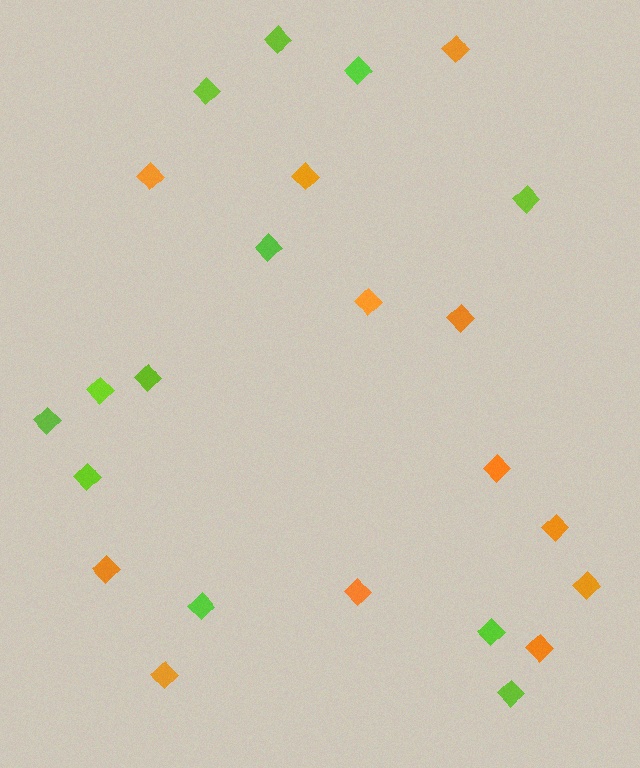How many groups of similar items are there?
There are 2 groups: one group of orange diamonds (12) and one group of lime diamonds (12).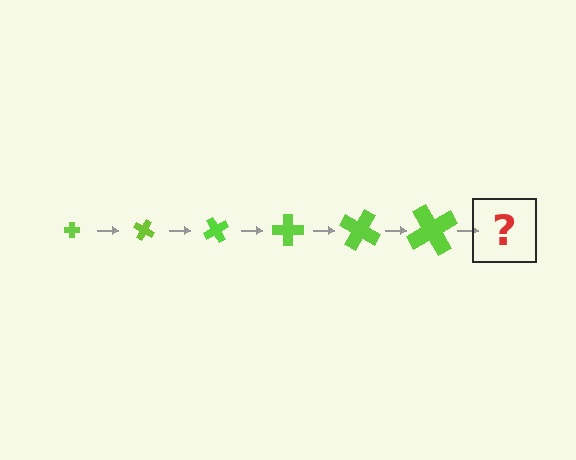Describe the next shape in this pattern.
It should be a cross, larger than the previous one and rotated 180 degrees from the start.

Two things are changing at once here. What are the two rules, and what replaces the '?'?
The two rules are that the cross grows larger each step and it rotates 30 degrees each step. The '?' should be a cross, larger than the previous one and rotated 180 degrees from the start.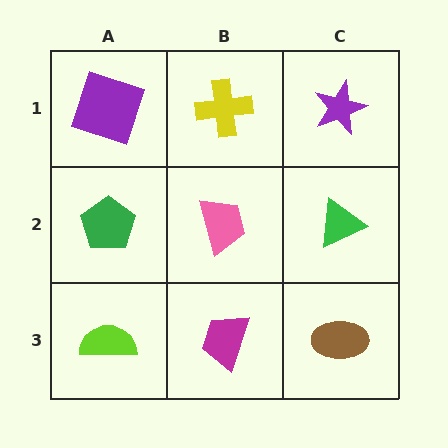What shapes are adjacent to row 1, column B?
A pink trapezoid (row 2, column B), a purple square (row 1, column A), a purple star (row 1, column C).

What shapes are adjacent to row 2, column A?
A purple square (row 1, column A), a lime semicircle (row 3, column A), a pink trapezoid (row 2, column B).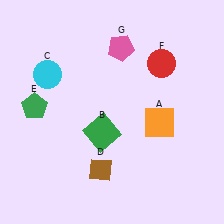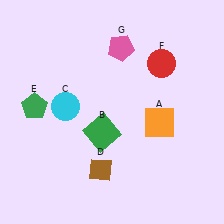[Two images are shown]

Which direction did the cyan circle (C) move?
The cyan circle (C) moved down.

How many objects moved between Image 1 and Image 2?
1 object moved between the two images.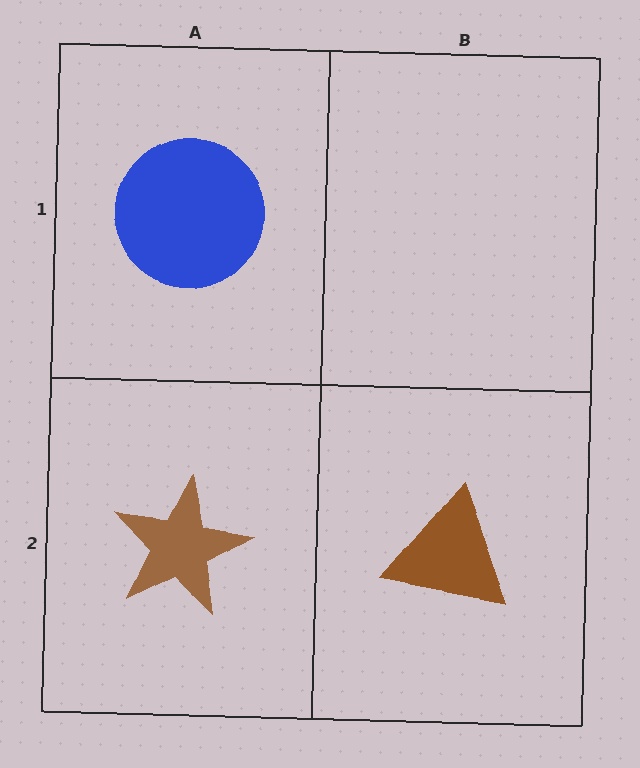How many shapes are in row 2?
2 shapes.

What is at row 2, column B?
A brown triangle.